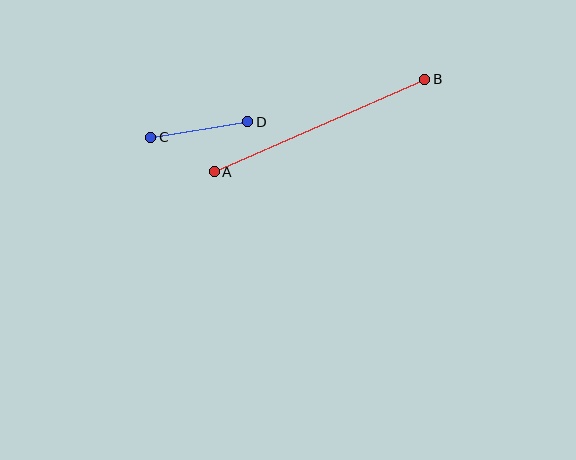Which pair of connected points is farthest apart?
Points A and B are farthest apart.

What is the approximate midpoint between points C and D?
The midpoint is at approximately (199, 129) pixels.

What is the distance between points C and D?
The distance is approximately 98 pixels.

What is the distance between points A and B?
The distance is approximately 230 pixels.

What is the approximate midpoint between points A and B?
The midpoint is at approximately (319, 126) pixels.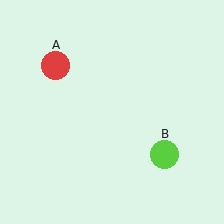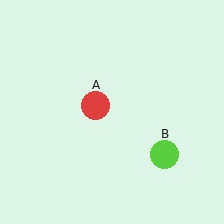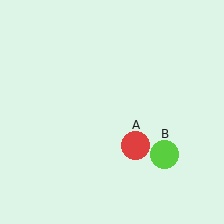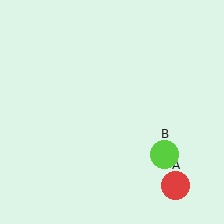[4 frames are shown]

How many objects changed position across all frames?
1 object changed position: red circle (object A).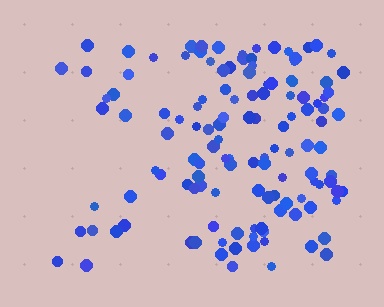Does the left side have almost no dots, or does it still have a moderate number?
Still a moderate number, just noticeably fewer than the right.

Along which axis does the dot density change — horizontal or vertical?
Horizontal.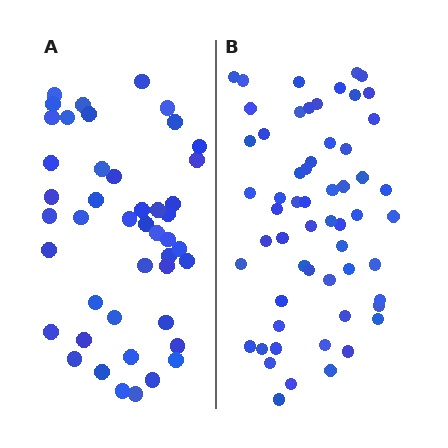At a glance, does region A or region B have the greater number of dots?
Region B (the right region) has more dots.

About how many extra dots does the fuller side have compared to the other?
Region B has approximately 15 more dots than region A.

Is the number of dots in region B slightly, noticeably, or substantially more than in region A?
Region B has noticeably more, but not dramatically so. The ratio is roughly 1.3 to 1.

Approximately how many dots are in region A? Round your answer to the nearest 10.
About 40 dots. (The exact count is 45, which rounds to 40.)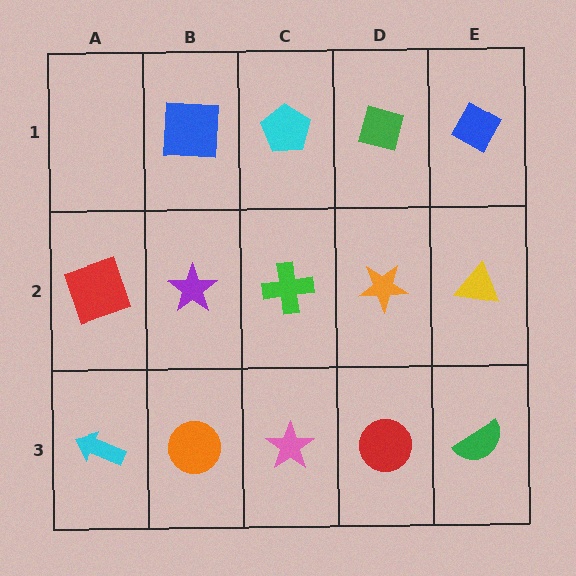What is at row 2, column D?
An orange star.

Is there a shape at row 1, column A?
No, that cell is empty.